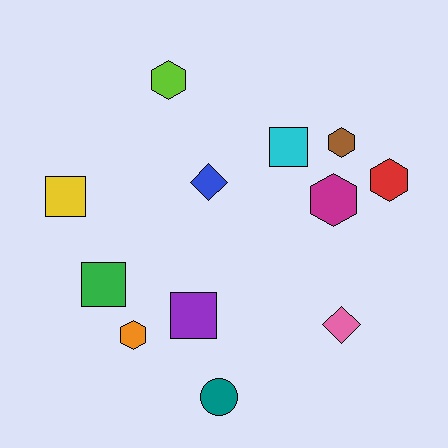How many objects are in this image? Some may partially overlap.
There are 12 objects.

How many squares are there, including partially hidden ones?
There are 4 squares.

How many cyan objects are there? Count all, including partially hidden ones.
There is 1 cyan object.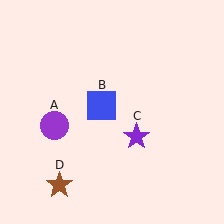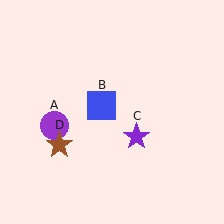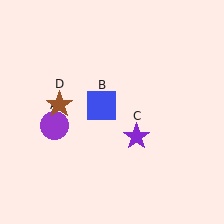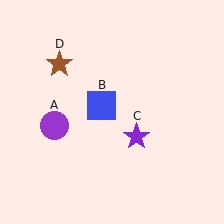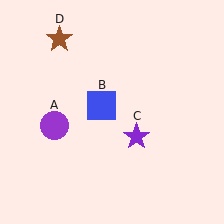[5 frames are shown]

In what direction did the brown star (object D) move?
The brown star (object D) moved up.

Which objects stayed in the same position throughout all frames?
Purple circle (object A) and blue square (object B) and purple star (object C) remained stationary.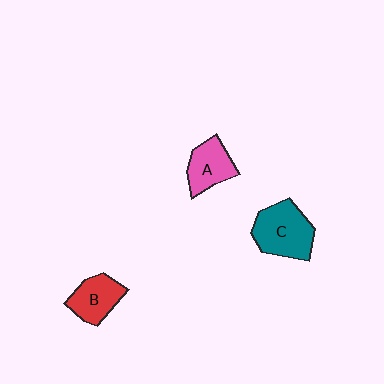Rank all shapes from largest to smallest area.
From largest to smallest: C (teal), A (pink), B (red).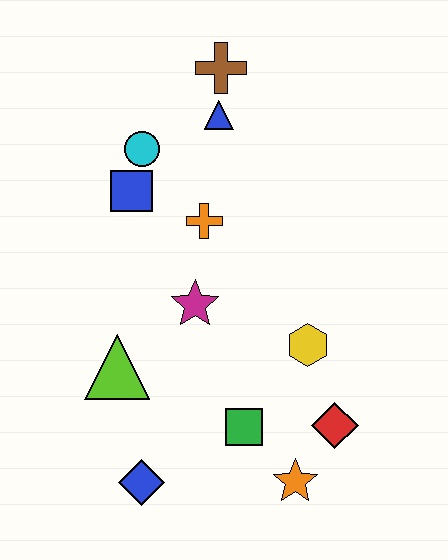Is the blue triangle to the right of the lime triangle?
Yes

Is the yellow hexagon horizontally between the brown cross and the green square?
No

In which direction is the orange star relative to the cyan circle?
The orange star is below the cyan circle.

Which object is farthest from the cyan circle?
The orange star is farthest from the cyan circle.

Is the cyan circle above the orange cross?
Yes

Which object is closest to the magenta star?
The orange cross is closest to the magenta star.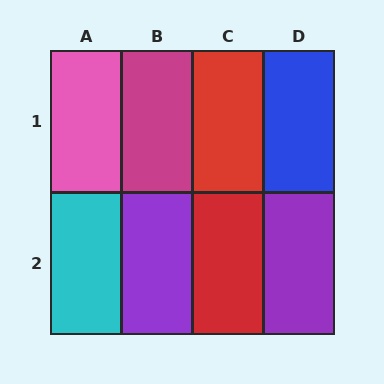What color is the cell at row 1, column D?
Blue.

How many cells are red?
2 cells are red.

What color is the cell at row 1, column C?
Red.